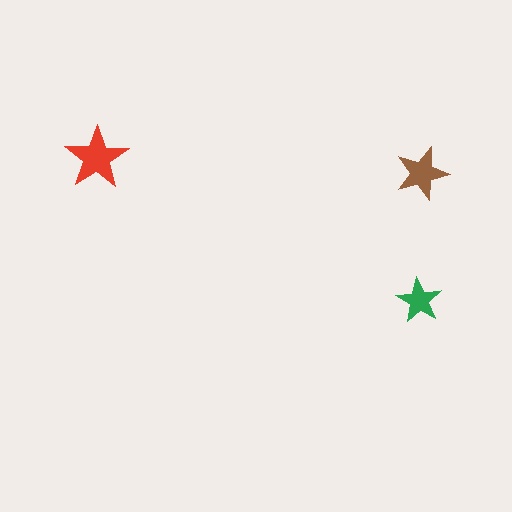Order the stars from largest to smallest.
the red one, the brown one, the green one.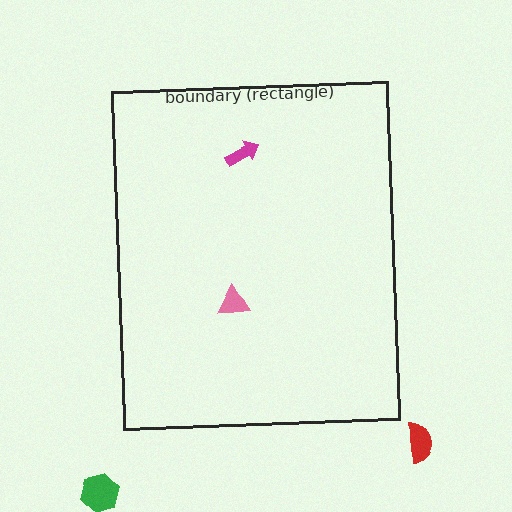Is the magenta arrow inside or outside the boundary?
Inside.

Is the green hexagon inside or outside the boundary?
Outside.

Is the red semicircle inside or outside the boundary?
Outside.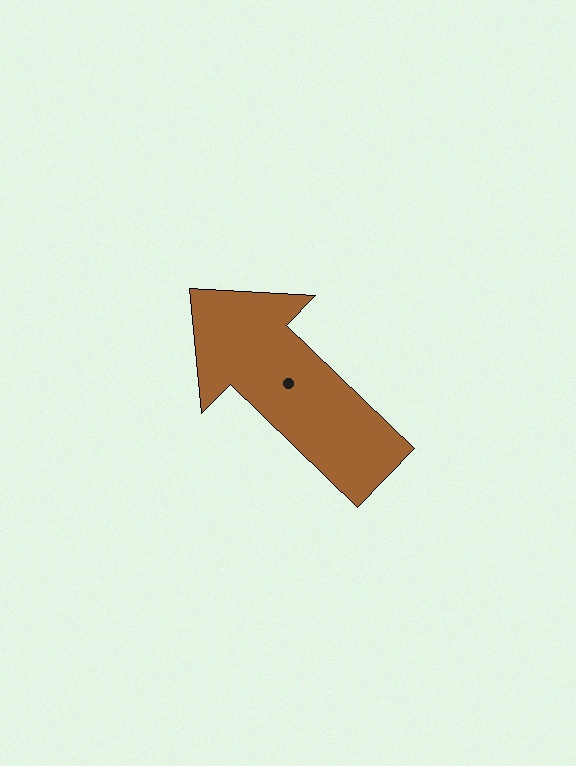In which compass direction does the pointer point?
Northwest.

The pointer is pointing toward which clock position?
Roughly 10 o'clock.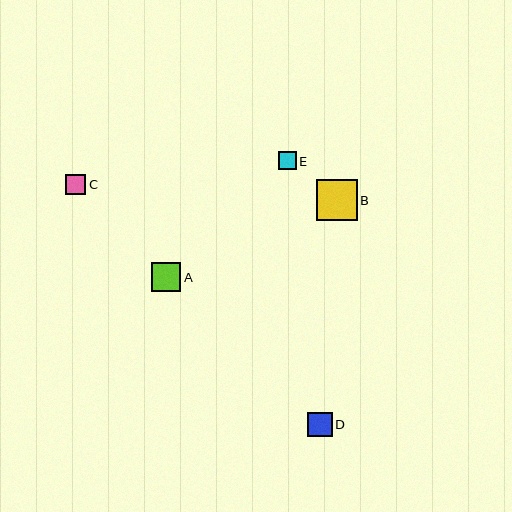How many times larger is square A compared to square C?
Square A is approximately 1.4 times the size of square C.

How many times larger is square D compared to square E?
Square D is approximately 1.4 times the size of square E.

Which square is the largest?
Square B is the largest with a size of approximately 41 pixels.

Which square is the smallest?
Square E is the smallest with a size of approximately 18 pixels.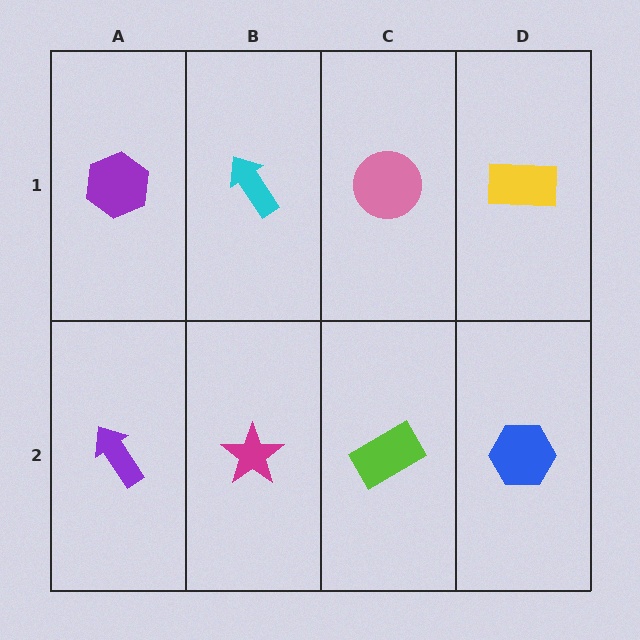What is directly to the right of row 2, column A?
A magenta star.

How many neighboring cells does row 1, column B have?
3.